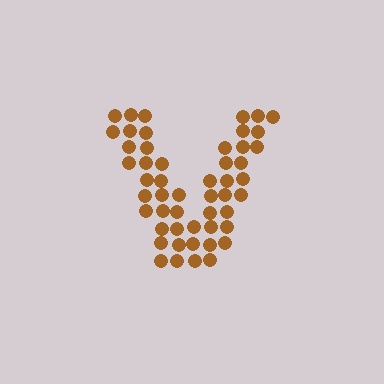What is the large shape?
The large shape is the letter V.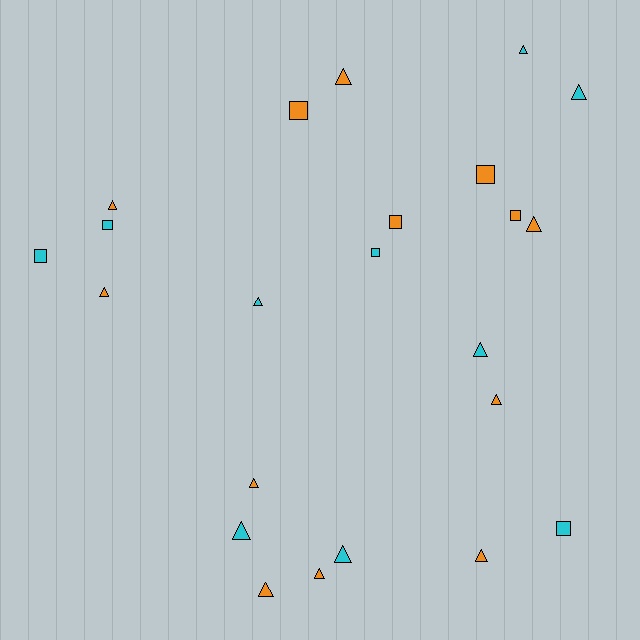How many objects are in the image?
There are 23 objects.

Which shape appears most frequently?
Triangle, with 15 objects.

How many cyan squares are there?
There are 4 cyan squares.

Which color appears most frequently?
Orange, with 13 objects.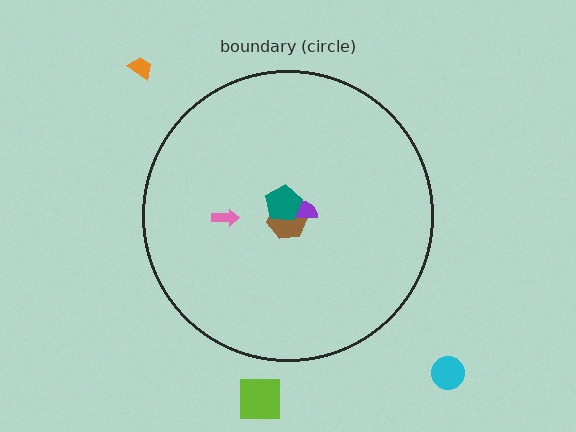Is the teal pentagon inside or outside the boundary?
Inside.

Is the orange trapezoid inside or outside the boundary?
Outside.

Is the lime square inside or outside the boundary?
Outside.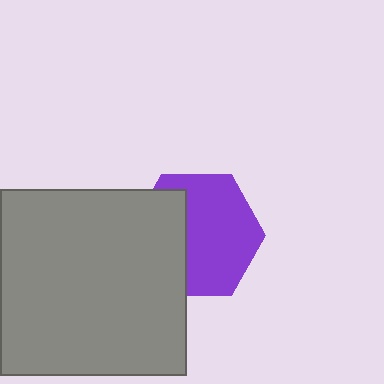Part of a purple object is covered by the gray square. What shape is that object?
It is a hexagon.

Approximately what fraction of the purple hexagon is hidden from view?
Roughly 38% of the purple hexagon is hidden behind the gray square.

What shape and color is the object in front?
The object in front is a gray square.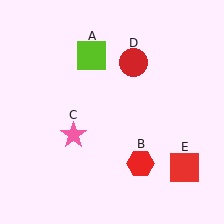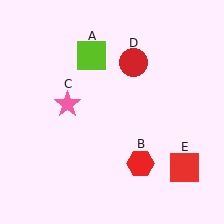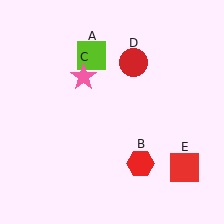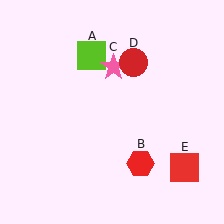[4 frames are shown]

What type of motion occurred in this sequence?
The pink star (object C) rotated clockwise around the center of the scene.